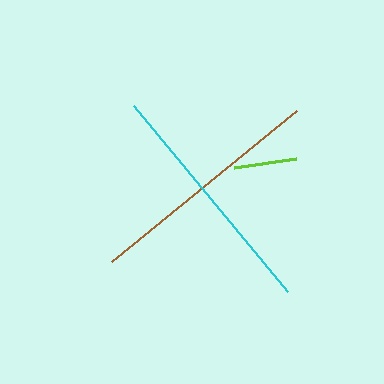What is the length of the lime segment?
The lime segment is approximately 63 pixels long.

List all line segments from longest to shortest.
From longest to shortest: cyan, brown, lime.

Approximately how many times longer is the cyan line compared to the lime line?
The cyan line is approximately 3.9 times the length of the lime line.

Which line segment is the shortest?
The lime line is the shortest at approximately 63 pixels.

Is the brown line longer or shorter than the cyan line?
The cyan line is longer than the brown line.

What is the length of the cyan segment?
The cyan segment is approximately 241 pixels long.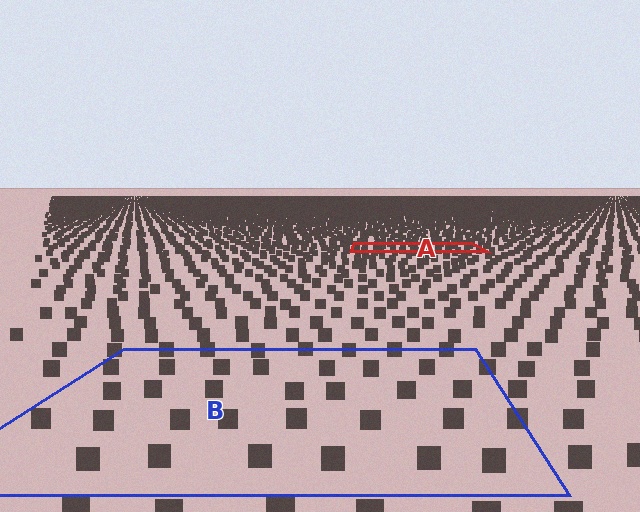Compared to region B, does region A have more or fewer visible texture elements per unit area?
Region A has more texture elements per unit area — they are packed more densely because it is farther away.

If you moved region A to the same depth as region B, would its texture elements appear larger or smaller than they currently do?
They would appear larger. At a closer depth, the same texture elements are projected at a bigger on-screen size.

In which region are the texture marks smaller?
The texture marks are smaller in region A, because it is farther away.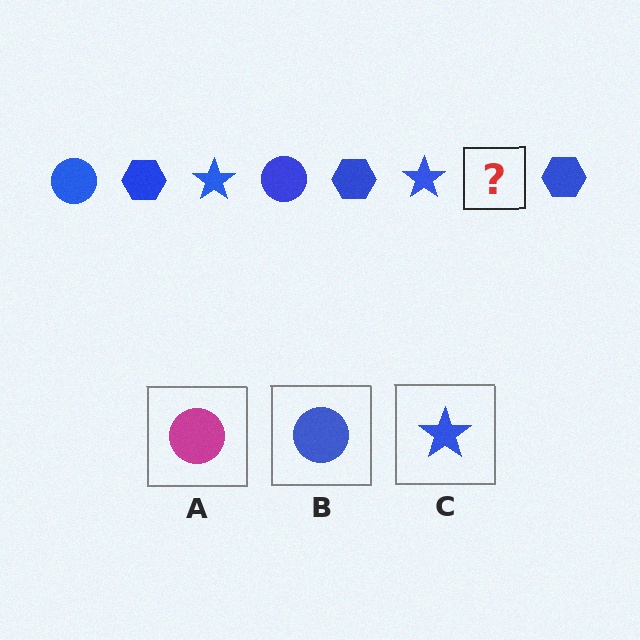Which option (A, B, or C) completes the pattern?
B.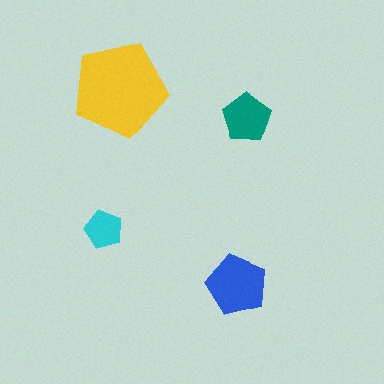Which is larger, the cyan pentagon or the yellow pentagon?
The yellow one.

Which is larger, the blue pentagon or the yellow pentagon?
The yellow one.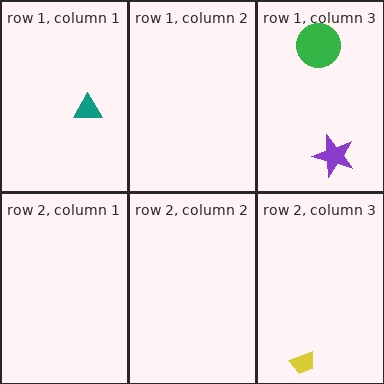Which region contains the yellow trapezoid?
The row 2, column 3 region.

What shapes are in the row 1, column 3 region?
The purple star, the green circle.